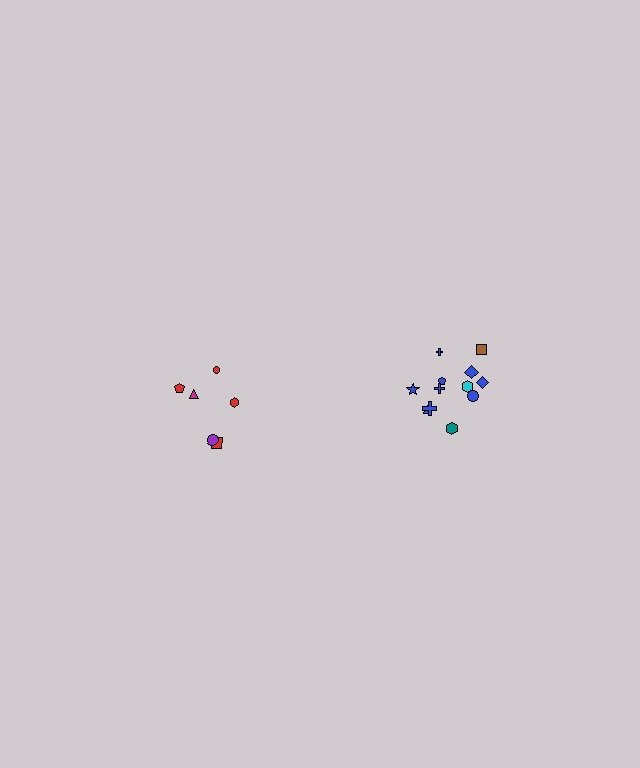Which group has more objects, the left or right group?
The right group.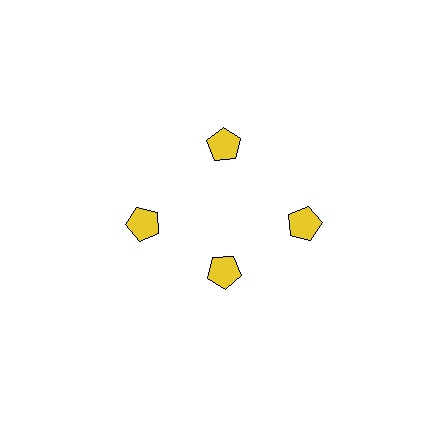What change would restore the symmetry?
The symmetry would be restored by moving it outward, back onto the ring so that all 4 pentagons sit at equal angles and equal distance from the center.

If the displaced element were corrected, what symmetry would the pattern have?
It would have 4-fold rotational symmetry — the pattern would map onto itself every 90 degrees.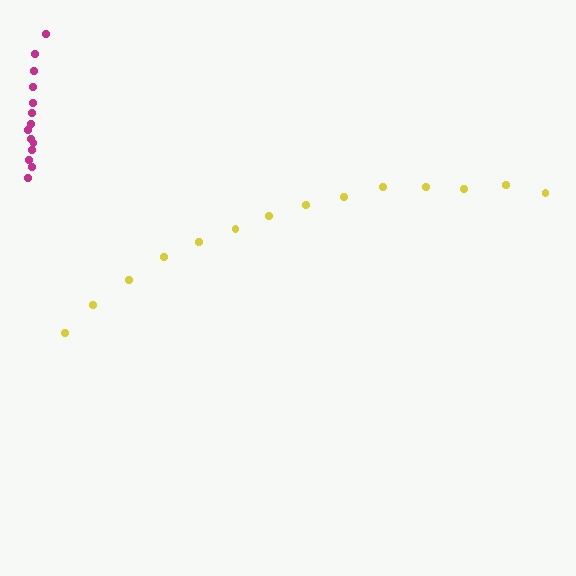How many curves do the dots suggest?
There are 2 distinct paths.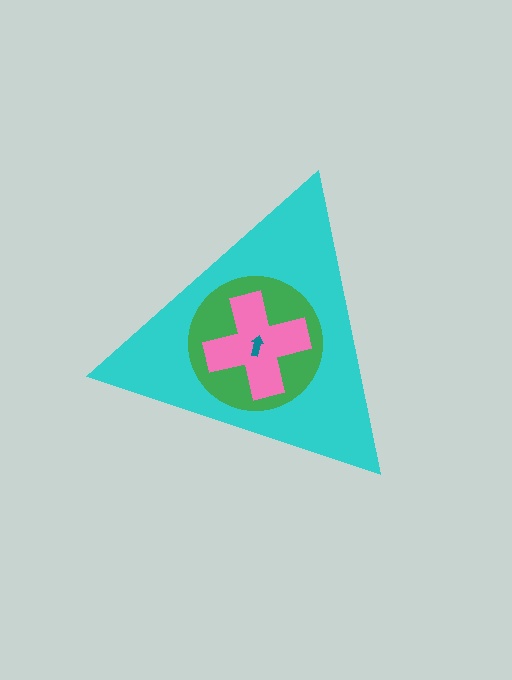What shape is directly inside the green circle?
The pink cross.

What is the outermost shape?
The cyan triangle.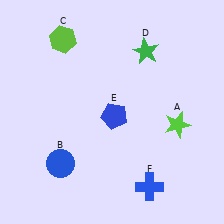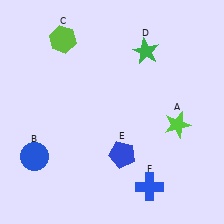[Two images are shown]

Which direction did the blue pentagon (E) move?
The blue pentagon (E) moved down.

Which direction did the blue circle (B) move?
The blue circle (B) moved left.